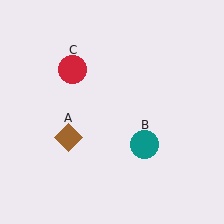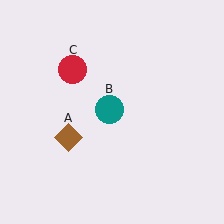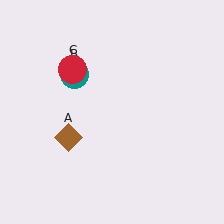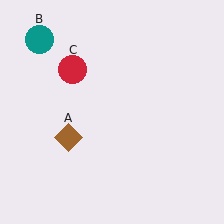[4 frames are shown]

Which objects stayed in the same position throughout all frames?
Brown diamond (object A) and red circle (object C) remained stationary.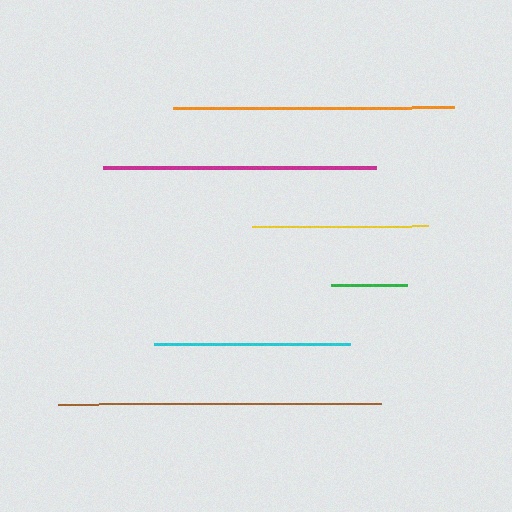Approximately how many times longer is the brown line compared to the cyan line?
The brown line is approximately 1.6 times the length of the cyan line.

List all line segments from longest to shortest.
From longest to shortest: brown, orange, magenta, cyan, yellow, green.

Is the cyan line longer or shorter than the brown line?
The brown line is longer than the cyan line.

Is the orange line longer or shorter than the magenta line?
The orange line is longer than the magenta line.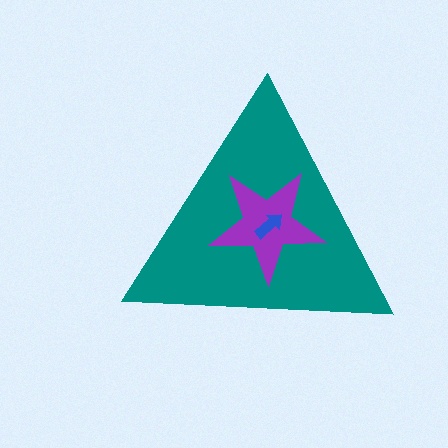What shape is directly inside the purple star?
The blue arrow.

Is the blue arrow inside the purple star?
Yes.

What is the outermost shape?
The teal triangle.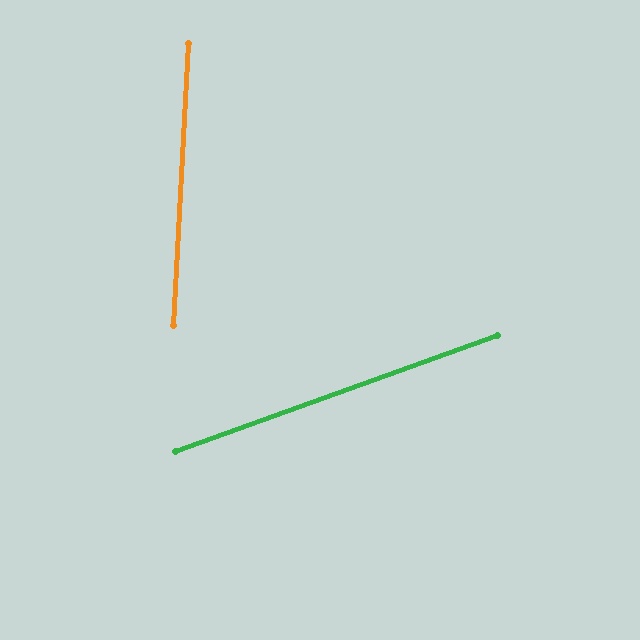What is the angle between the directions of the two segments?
Approximately 67 degrees.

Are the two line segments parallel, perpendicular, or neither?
Neither parallel nor perpendicular — they differ by about 67°.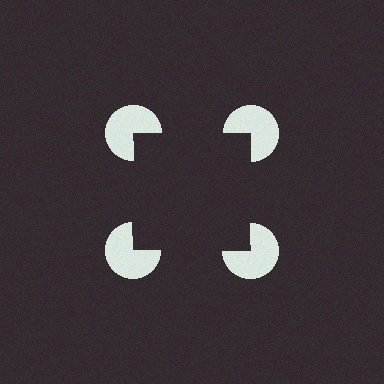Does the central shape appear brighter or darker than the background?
It typically appears slightly darker than the background, even though no actual brightness change is drawn.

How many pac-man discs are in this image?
There are 4 — one at each vertex of the illusory square.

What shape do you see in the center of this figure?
An illusory square — its edges are inferred from the aligned wedge cuts in the pac-man discs, not physically drawn.